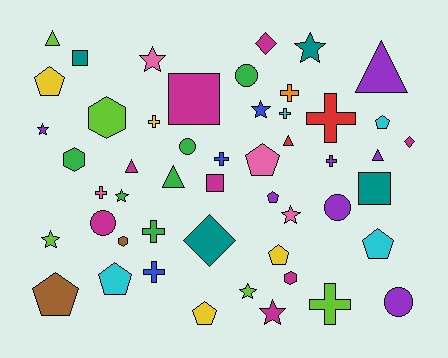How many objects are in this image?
There are 50 objects.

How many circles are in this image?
There are 5 circles.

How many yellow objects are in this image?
There are 4 yellow objects.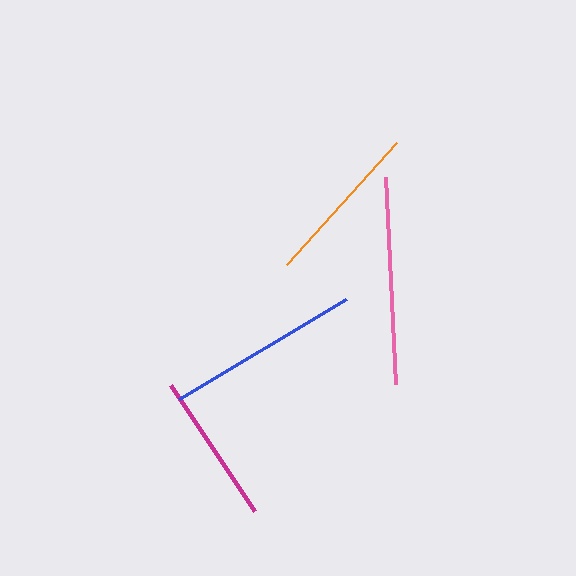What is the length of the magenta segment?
The magenta segment is approximately 152 pixels long.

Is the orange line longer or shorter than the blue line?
The blue line is longer than the orange line.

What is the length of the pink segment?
The pink segment is approximately 208 pixels long.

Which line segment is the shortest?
The magenta line is the shortest at approximately 152 pixels.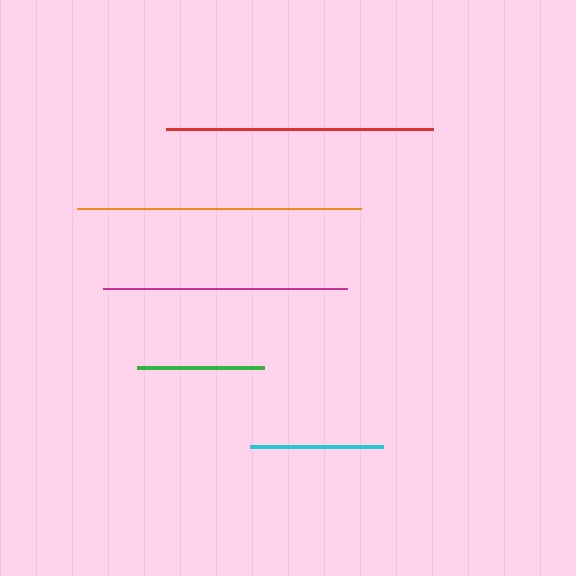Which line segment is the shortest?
The green line is the shortest at approximately 127 pixels.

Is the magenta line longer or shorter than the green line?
The magenta line is longer than the green line.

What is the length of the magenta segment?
The magenta segment is approximately 244 pixels long.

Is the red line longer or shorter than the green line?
The red line is longer than the green line.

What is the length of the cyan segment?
The cyan segment is approximately 132 pixels long.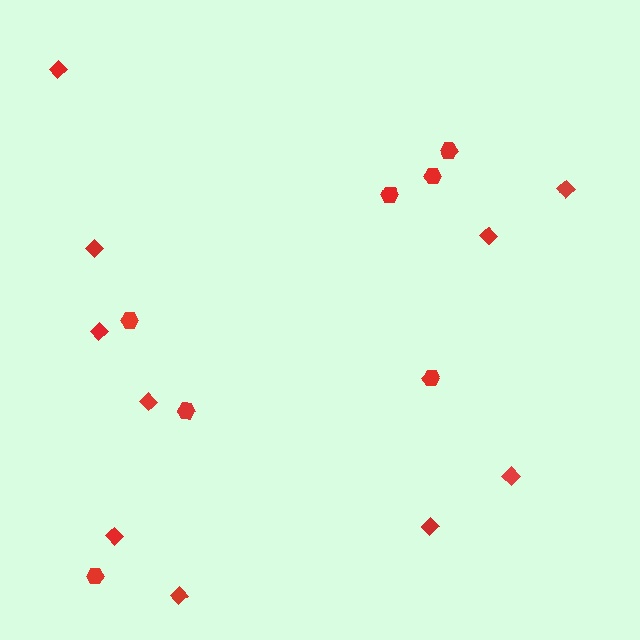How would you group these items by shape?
There are 2 groups: one group of hexagons (7) and one group of diamonds (10).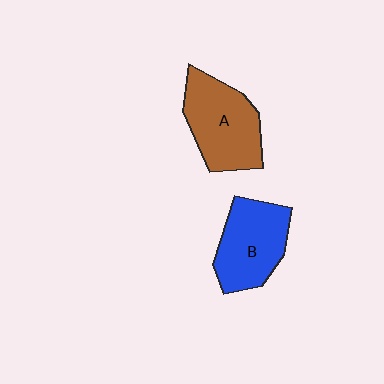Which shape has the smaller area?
Shape B (blue).